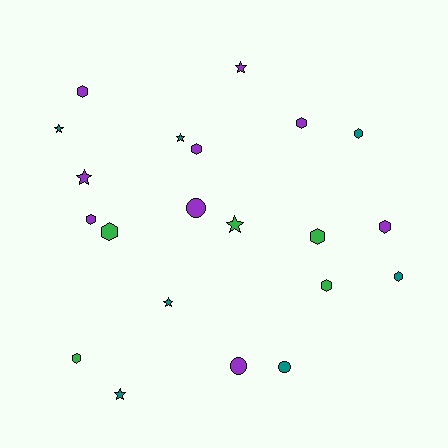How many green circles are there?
There are no green circles.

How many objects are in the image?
There are 21 objects.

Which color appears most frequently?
Purple, with 9 objects.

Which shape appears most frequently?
Hexagon, with 11 objects.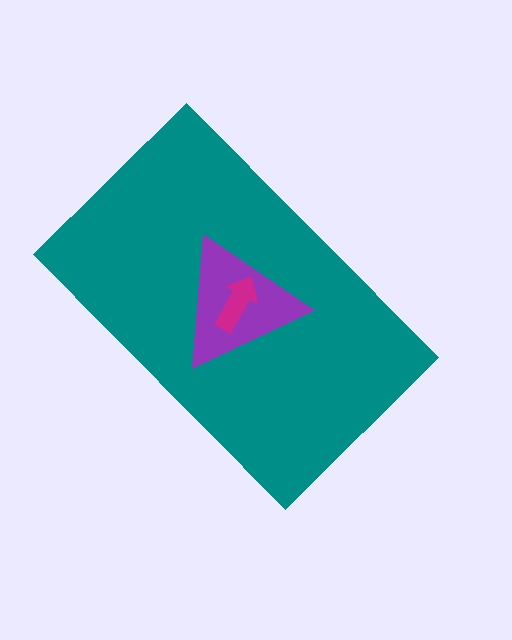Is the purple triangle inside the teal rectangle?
Yes.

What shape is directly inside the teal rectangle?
The purple triangle.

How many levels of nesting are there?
3.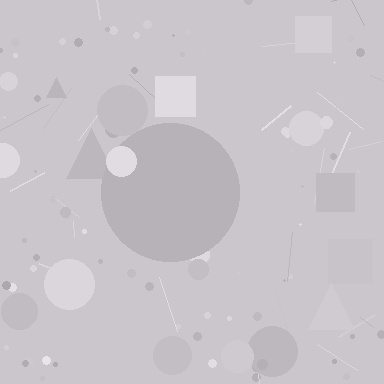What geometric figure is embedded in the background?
A circle is embedded in the background.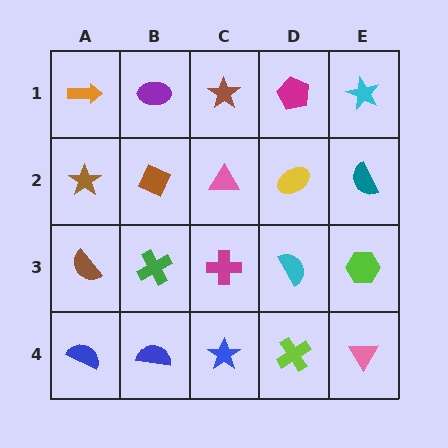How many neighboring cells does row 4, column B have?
3.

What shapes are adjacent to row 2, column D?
A magenta pentagon (row 1, column D), a cyan semicircle (row 3, column D), a pink triangle (row 2, column C), a teal semicircle (row 2, column E).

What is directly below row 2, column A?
A brown semicircle.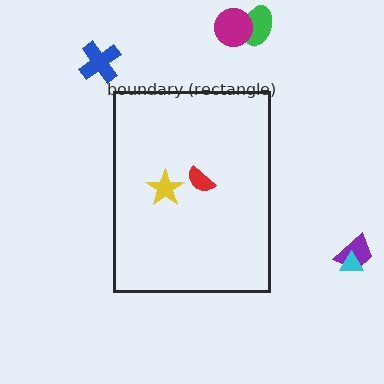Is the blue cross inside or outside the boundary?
Outside.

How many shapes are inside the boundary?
2 inside, 5 outside.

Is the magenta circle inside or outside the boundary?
Outside.